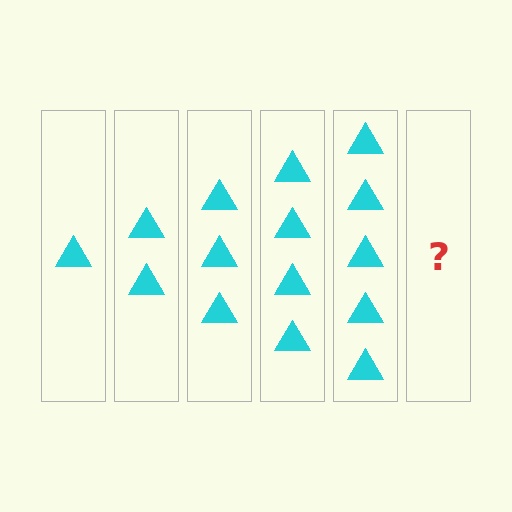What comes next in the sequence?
The next element should be 6 triangles.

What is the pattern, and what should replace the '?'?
The pattern is that each step adds one more triangle. The '?' should be 6 triangles.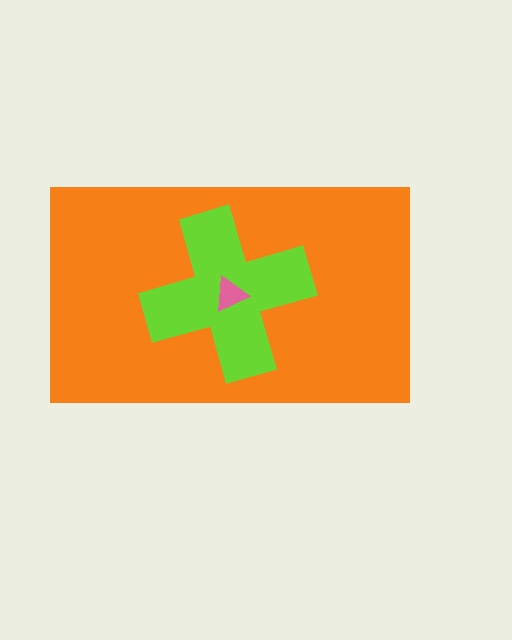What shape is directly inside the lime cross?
The pink triangle.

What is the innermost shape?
The pink triangle.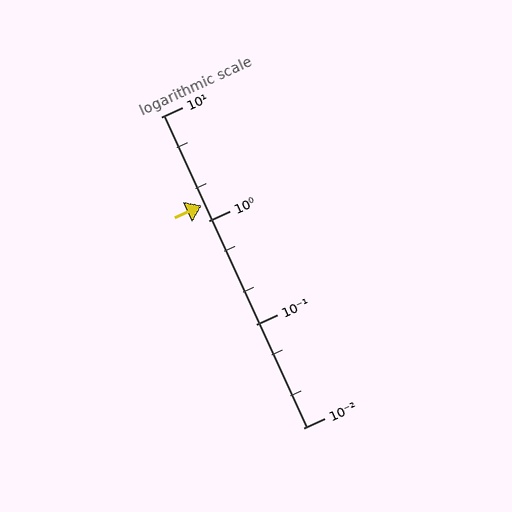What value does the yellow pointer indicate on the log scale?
The pointer indicates approximately 1.4.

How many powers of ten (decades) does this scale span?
The scale spans 3 decades, from 0.01 to 10.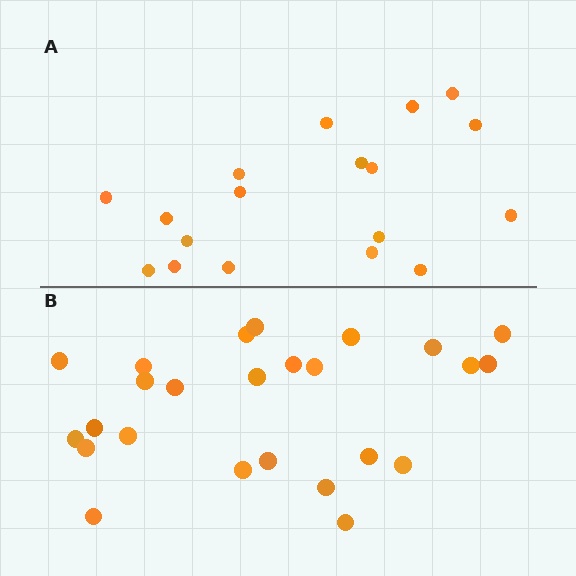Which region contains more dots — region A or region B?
Region B (the bottom region) has more dots.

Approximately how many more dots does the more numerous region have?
Region B has roughly 8 or so more dots than region A.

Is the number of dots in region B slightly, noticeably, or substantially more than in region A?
Region B has noticeably more, but not dramatically so. The ratio is roughly 1.4 to 1.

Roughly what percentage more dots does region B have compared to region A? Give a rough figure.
About 40% more.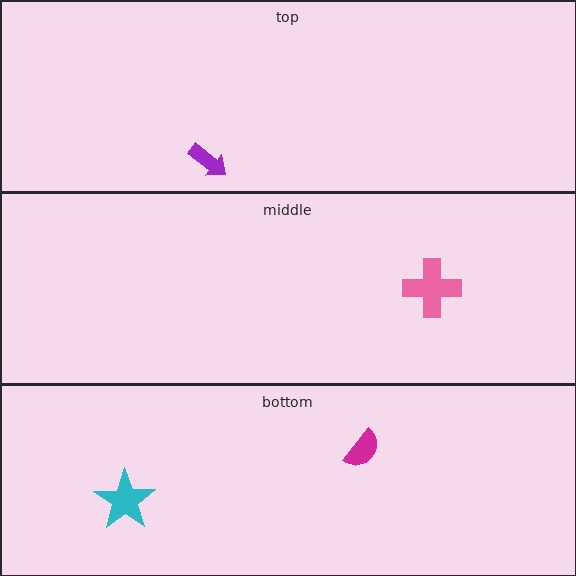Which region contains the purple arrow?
The top region.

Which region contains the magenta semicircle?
The bottom region.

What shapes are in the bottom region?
The cyan star, the magenta semicircle.